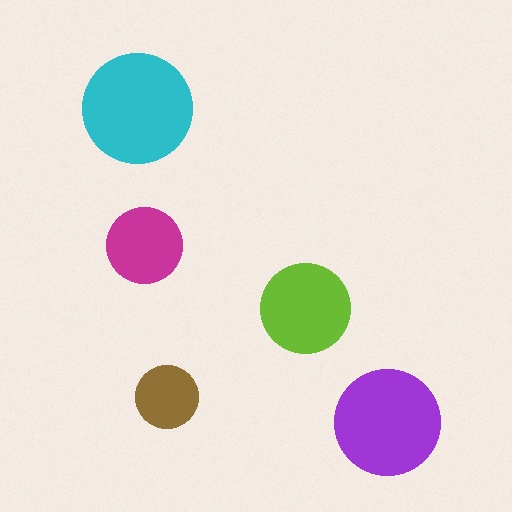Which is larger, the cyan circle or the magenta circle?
The cyan one.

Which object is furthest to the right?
The purple circle is rightmost.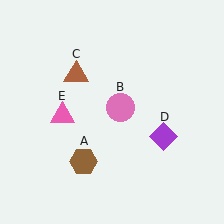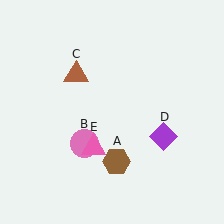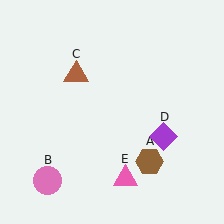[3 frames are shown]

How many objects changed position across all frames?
3 objects changed position: brown hexagon (object A), pink circle (object B), pink triangle (object E).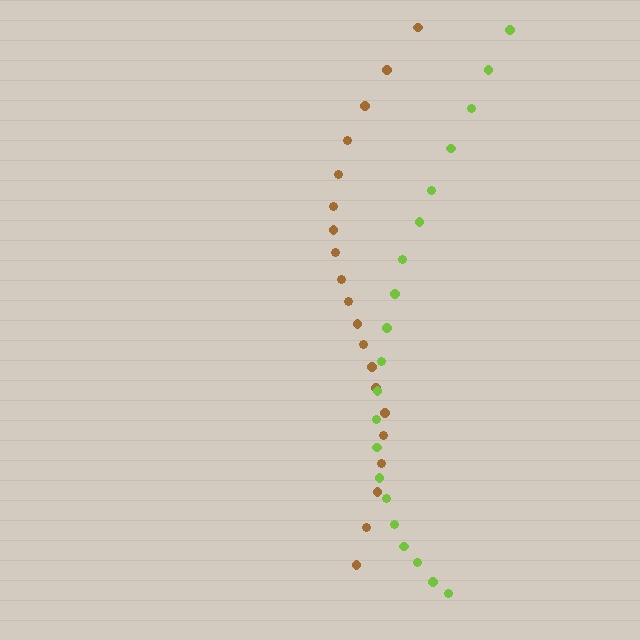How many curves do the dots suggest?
There are 2 distinct paths.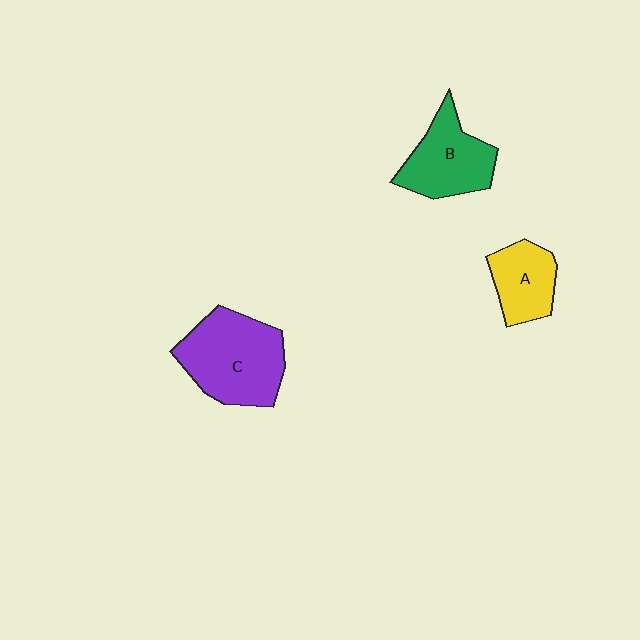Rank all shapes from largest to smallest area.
From largest to smallest: C (purple), B (green), A (yellow).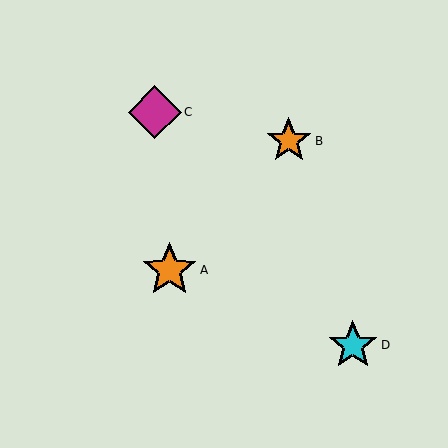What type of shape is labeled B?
Shape B is an orange star.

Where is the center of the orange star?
The center of the orange star is at (289, 141).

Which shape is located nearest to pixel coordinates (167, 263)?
The orange star (labeled A) at (170, 270) is nearest to that location.